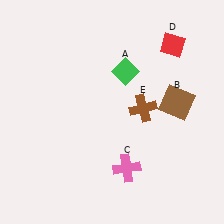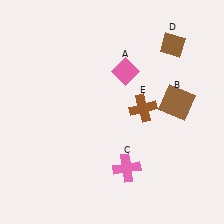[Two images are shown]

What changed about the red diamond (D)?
In Image 1, D is red. In Image 2, it changed to brown.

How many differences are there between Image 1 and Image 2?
There are 2 differences between the two images.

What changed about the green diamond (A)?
In Image 1, A is green. In Image 2, it changed to pink.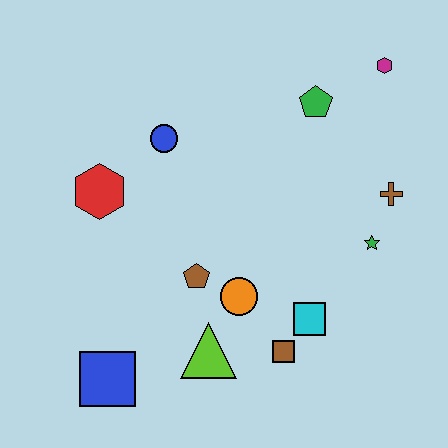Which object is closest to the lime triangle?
The orange circle is closest to the lime triangle.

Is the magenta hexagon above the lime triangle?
Yes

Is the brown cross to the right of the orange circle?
Yes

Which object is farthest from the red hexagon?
The magenta hexagon is farthest from the red hexagon.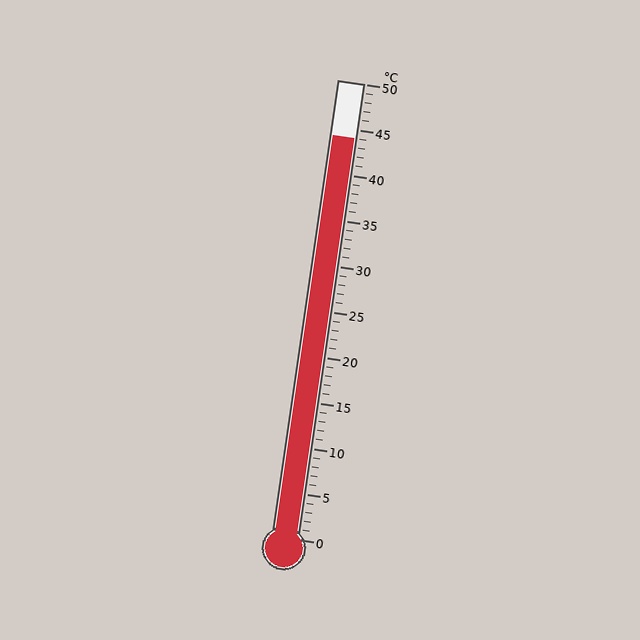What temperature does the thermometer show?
The thermometer shows approximately 44°C.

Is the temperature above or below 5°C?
The temperature is above 5°C.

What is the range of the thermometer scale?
The thermometer scale ranges from 0°C to 50°C.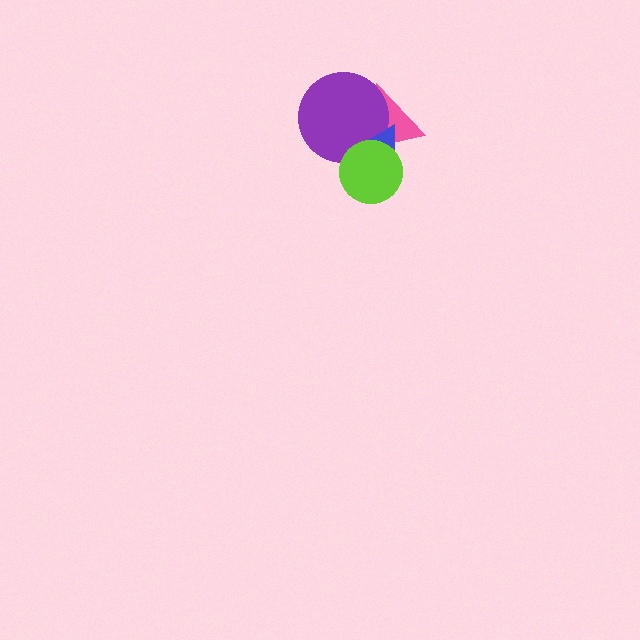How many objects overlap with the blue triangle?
3 objects overlap with the blue triangle.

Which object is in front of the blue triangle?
The lime circle is in front of the blue triangle.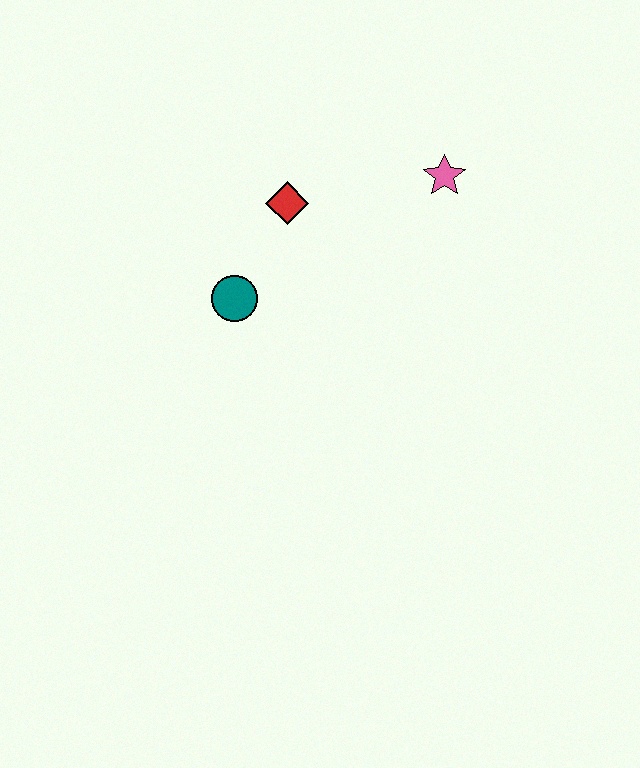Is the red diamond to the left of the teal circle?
No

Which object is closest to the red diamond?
The teal circle is closest to the red diamond.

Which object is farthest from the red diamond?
The pink star is farthest from the red diamond.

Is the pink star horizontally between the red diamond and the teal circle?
No